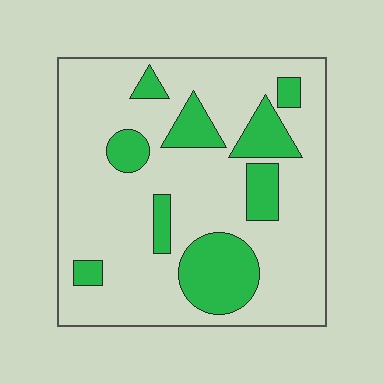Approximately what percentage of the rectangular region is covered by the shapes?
Approximately 25%.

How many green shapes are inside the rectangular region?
9.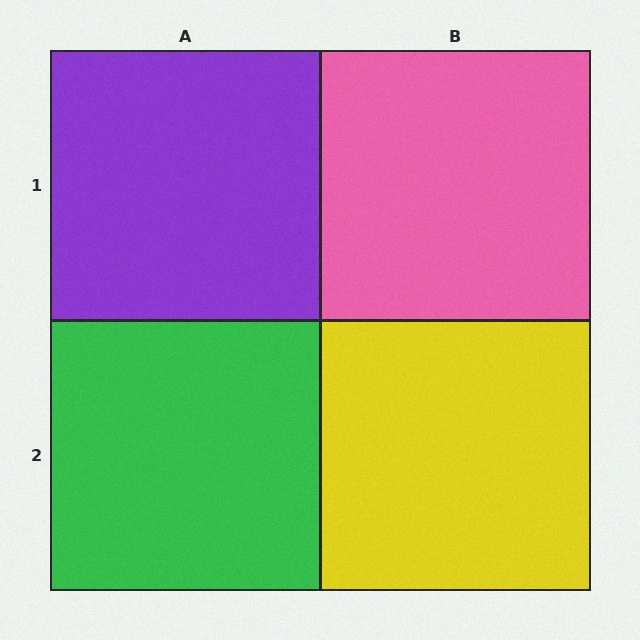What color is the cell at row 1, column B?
Pink.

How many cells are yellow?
1 cell is yellow.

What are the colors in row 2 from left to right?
Green, yellow.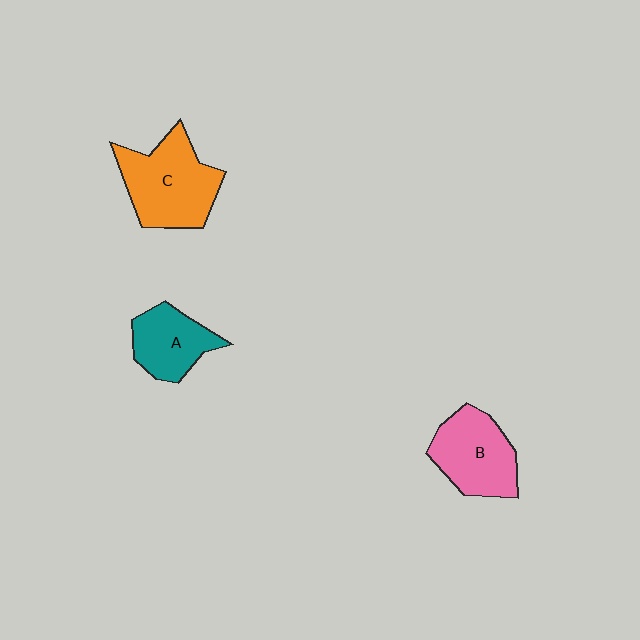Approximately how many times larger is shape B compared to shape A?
Approximately 1.3 times.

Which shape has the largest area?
Shape C (orange).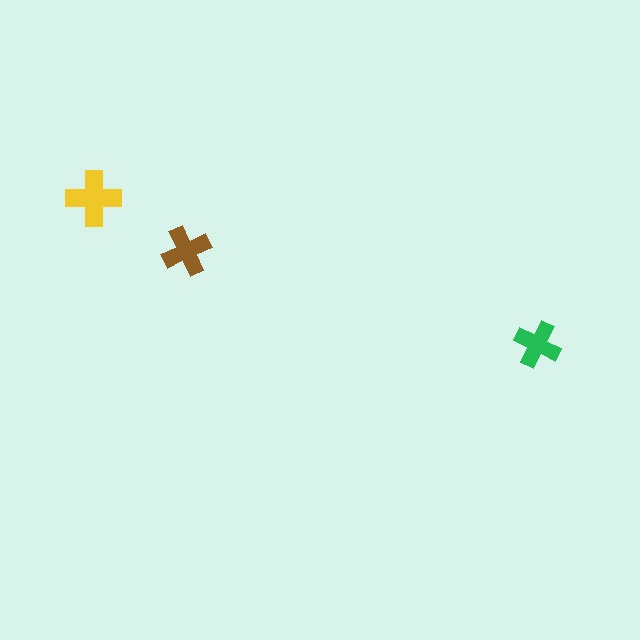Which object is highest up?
The yellow cross is topmost.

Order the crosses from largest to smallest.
the yellow one, the brown one, the green one.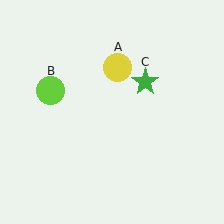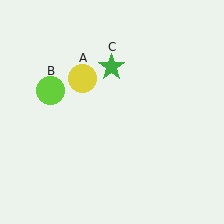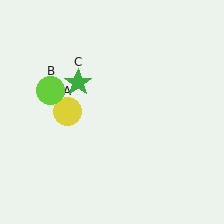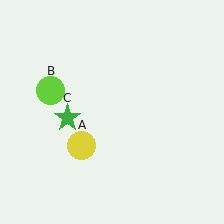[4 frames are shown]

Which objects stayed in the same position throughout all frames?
Lime circle (object B) remained stationary.